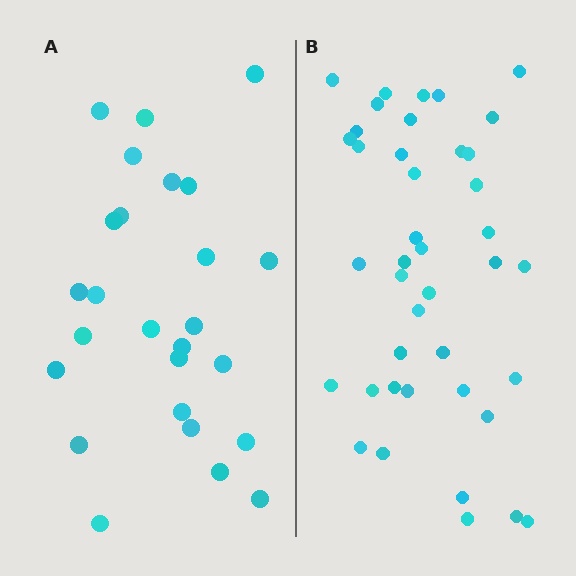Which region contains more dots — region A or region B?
Region B (the right region) has more dots.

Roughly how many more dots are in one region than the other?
Region B has approximately 15 more dots than region A.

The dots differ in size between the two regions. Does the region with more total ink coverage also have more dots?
No. Region A has more total ink coverage because its dots are larger, but region B actually contains more individual dots. Total area can be misleading — the number of items is what matters here.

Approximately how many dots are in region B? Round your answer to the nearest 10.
About 40 dots. (The exact count is 41, which rounds to 40.)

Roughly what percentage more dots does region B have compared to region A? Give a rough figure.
About 60% more.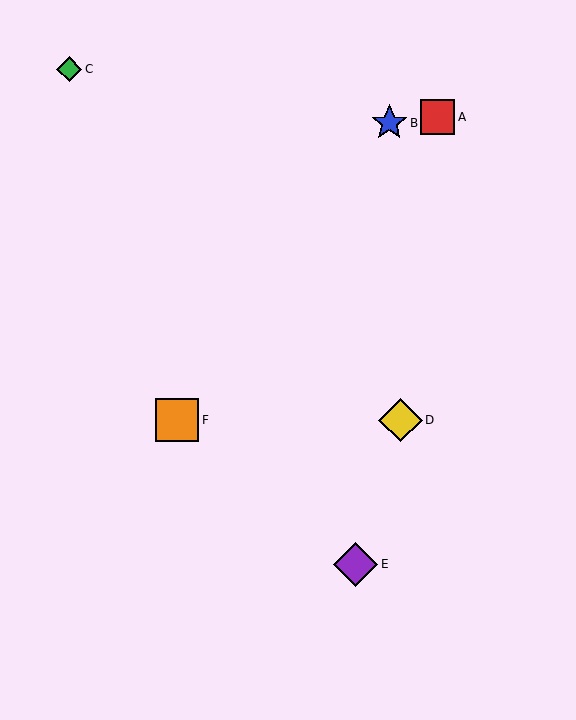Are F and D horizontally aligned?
Yes, both are at y≈420.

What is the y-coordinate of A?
Object A is at y≈117.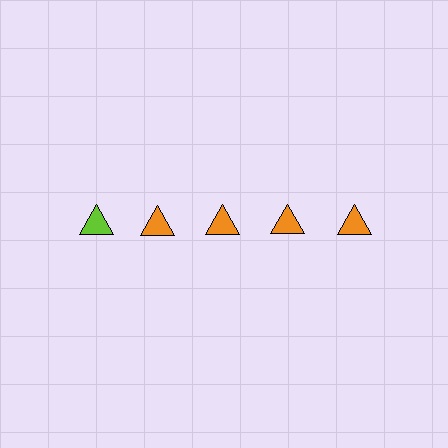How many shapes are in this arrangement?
There are 5 shapes arranged in a grid pattern.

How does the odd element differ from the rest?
It has a different color: lime instead of orange.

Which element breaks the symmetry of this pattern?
The lime triangle in the top row, leftmost column breaks the symmetry. All other shapes are orange triangles.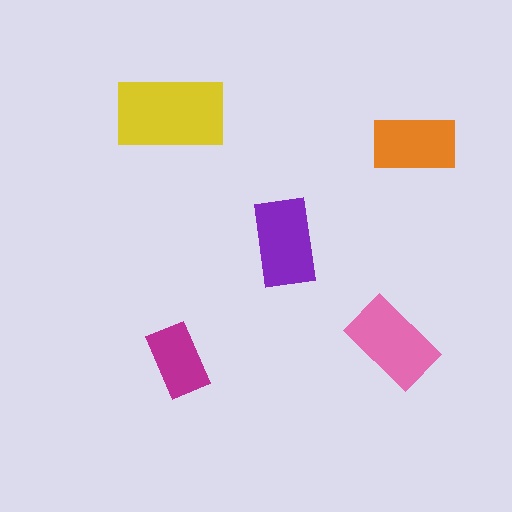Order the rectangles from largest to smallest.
the yellow one, the pink one, the purple one, the orange one, the magenta one.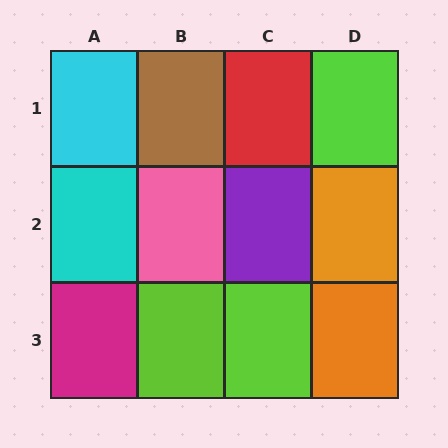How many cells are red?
1 cell is red.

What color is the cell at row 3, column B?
Lime.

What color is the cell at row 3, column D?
Orange.